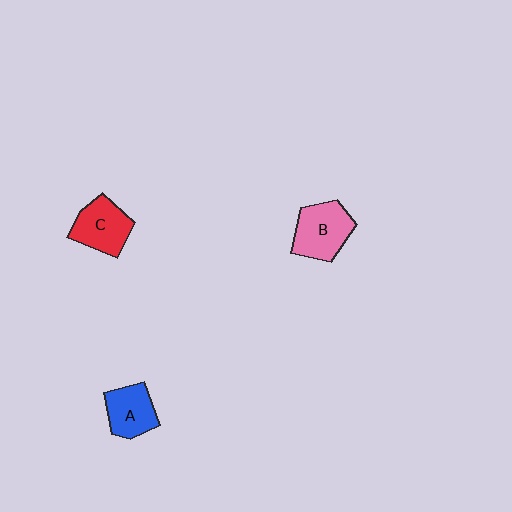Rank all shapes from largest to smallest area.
From largest to smallest: B (pink), C (red), A (blue).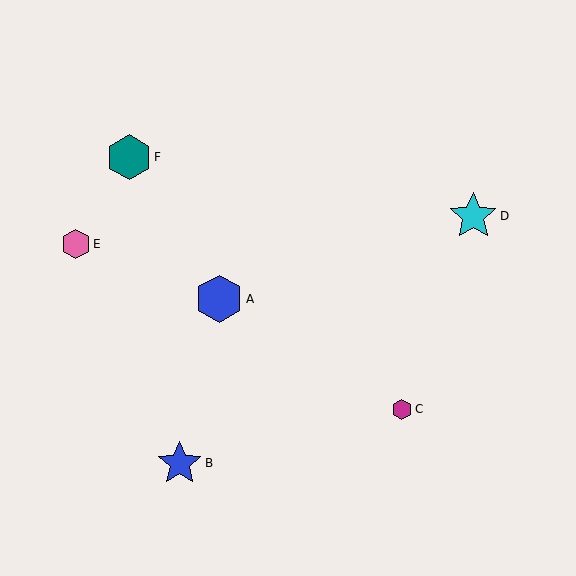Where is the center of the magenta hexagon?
The center of the magenta hexagon is at (402, 409).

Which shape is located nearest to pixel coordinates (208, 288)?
The blue hexagon (labeled A) at (219, 299) is nearest to that location.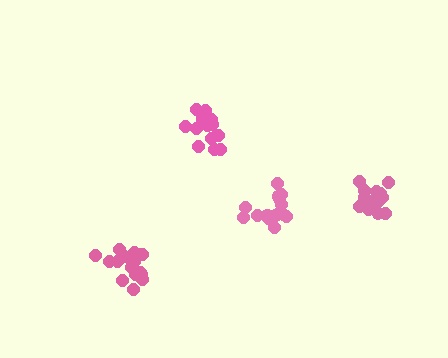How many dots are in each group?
Group 1: 17 dots, Group 2: 16 dots, Group 3: 15 dots, Group 4: 18 dots (66 total).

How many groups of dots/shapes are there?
There are 4 groups.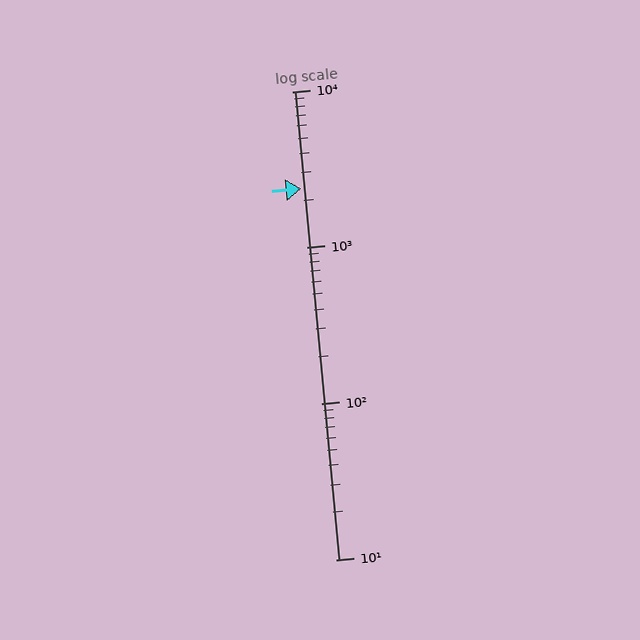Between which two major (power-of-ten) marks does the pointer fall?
The pointer is between 1000 and 10000.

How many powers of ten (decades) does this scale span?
The scale spans 3 decades, from 10 to 10000.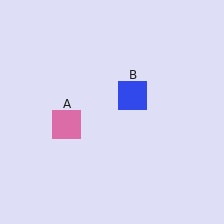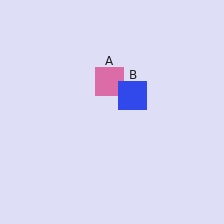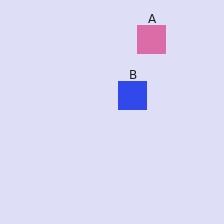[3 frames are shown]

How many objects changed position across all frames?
1 object changed position: pink square (object A).